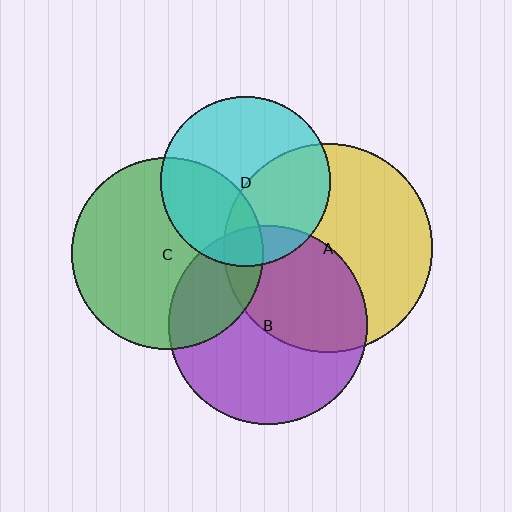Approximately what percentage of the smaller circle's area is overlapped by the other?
Approximately 15%.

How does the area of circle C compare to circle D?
Approximately 1.3 times.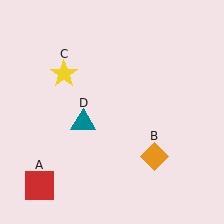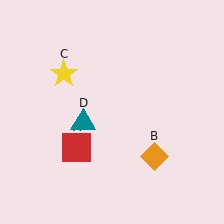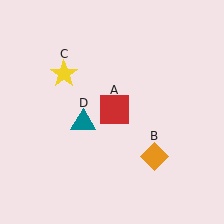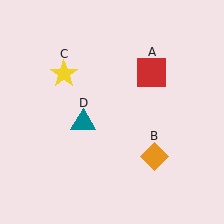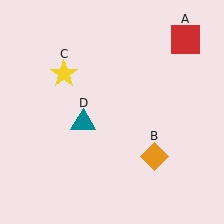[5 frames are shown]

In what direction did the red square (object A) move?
The red square (object A) moved up and to the right.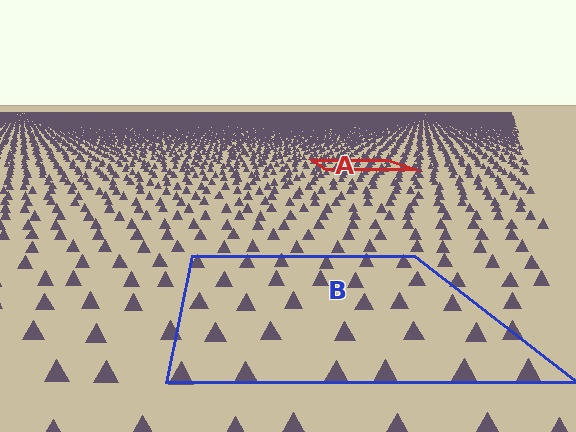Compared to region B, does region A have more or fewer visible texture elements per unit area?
Region A has more texture elements per unit area — they are packed more densely because it is farther away.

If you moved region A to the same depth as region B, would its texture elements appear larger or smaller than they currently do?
They would appear larger. At a closer depth, the same texture elements are projected at a bigger on-screen size.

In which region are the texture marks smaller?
The texture marks are smaller in region A, because it is farther away.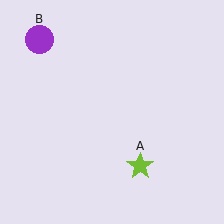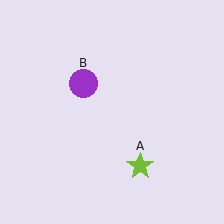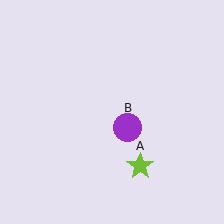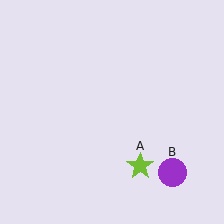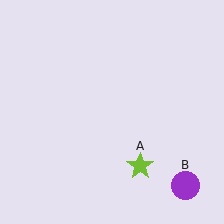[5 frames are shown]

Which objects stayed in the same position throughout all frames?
Lime star (object A) remained stationary.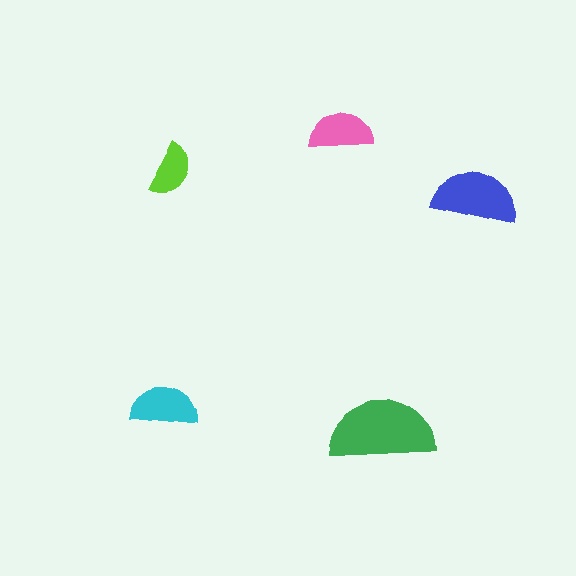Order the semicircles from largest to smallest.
the green one, the blue one, the cyan one, the pink one, the lime one.